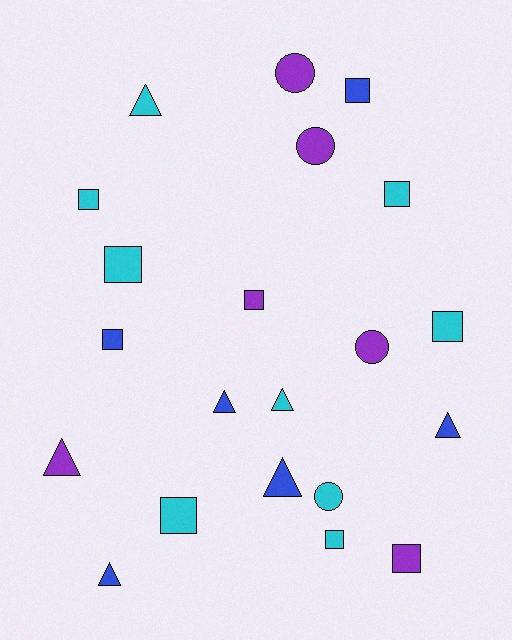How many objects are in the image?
There are 21 objects.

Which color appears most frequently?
Cyan, with 9 objects.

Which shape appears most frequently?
Square, with 10 objects.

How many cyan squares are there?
There are 6 cyan squares.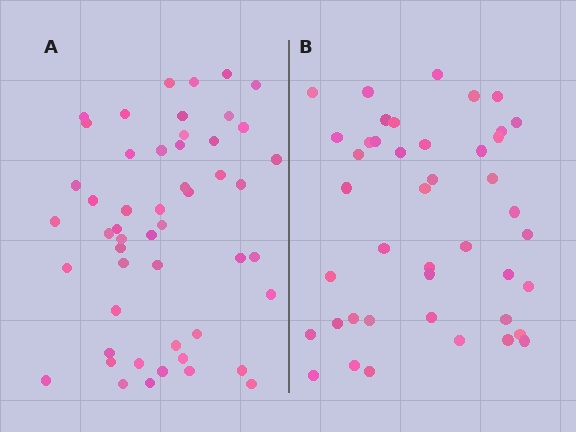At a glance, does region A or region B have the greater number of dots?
Region A (the left region) has more dots.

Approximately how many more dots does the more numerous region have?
Region A has roughly 8 or so more dots than region B.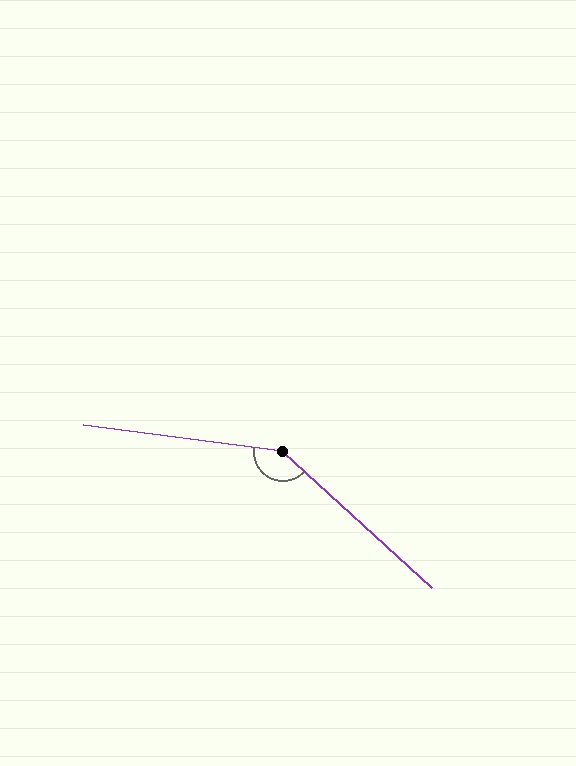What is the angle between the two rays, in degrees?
Approximately 145 degrees.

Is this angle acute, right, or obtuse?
It is obtuse.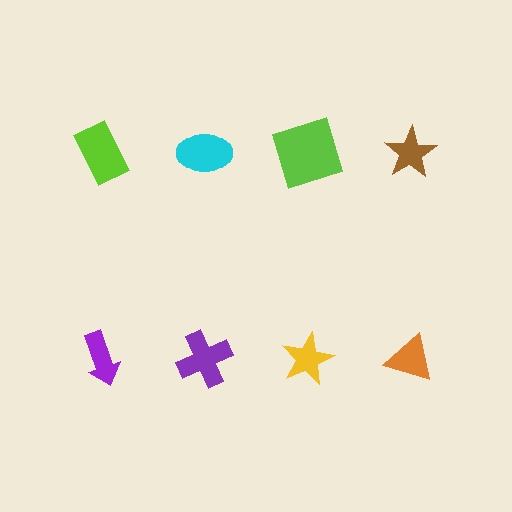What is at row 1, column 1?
A lime rectangle.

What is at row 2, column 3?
A yellow star.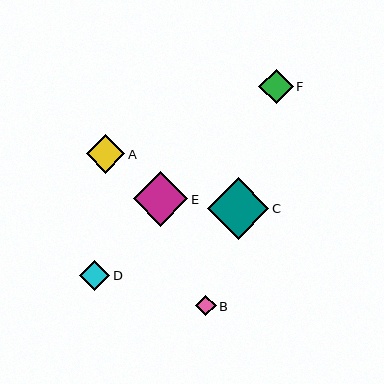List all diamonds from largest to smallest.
From largest to smallest: C, E, A, F, D, B.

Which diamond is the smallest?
Diamond B is the smallest with a size of approximately 20 pixels.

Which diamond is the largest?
Diamond C is the largest with a size of approximately 61 pixels.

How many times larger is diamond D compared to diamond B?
Diamond D is approximately 1.5 times the size of diamond B.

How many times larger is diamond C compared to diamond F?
Diamond C is approximately 1.8 times the size of diamond F.